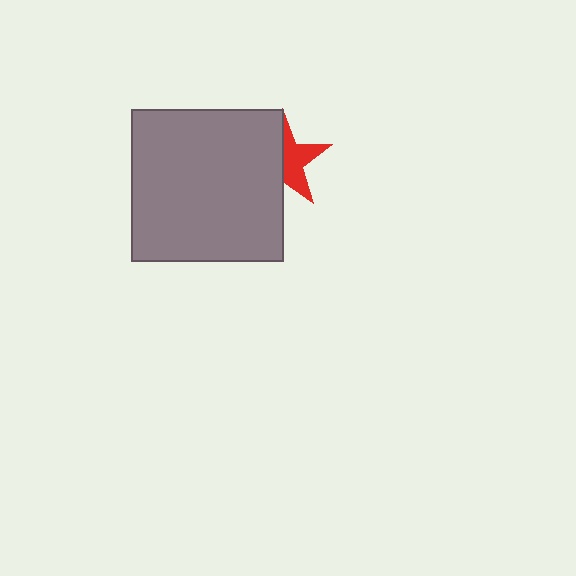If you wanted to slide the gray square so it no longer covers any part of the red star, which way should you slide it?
Slide it left — that is the most direct way to separate the two shapes.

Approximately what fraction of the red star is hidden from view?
Roughly 52% of the red star is hidden behind the gray square.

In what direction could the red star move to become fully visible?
The red star could move right. That would shift it out from behind the gray square entirely.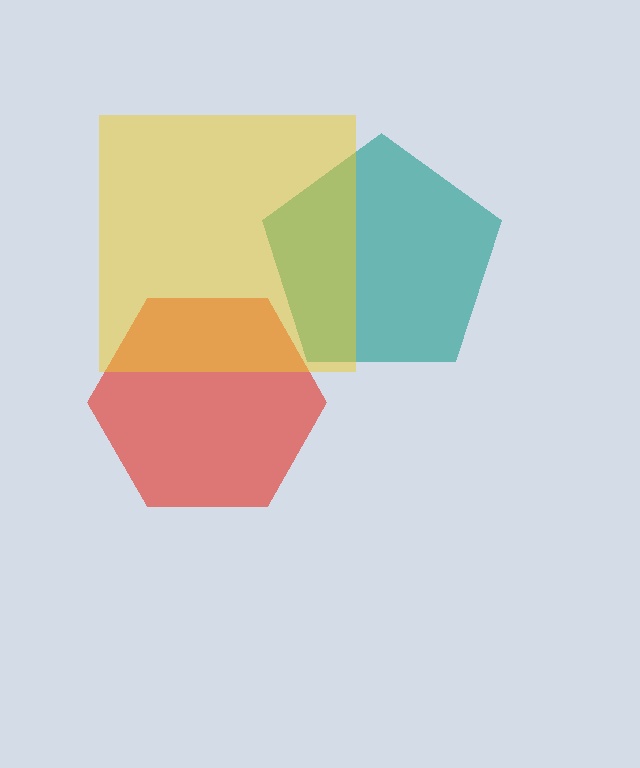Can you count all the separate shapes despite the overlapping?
Yes, there are 3 separate shapes.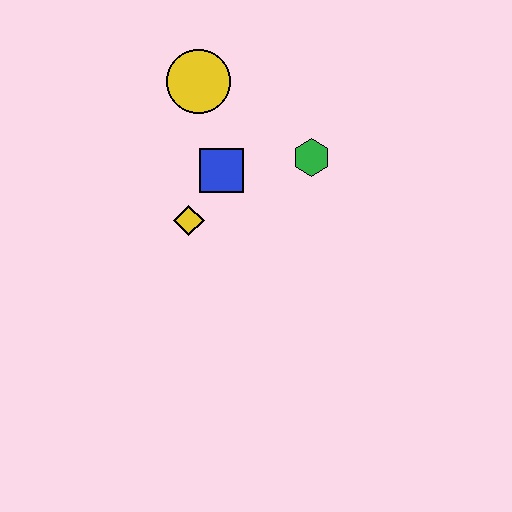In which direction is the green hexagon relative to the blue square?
The green hexagon is to the right of the blue square.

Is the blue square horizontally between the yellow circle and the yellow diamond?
No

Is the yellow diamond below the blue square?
Yes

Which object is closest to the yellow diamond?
The blue square is closest to the yellow diamond.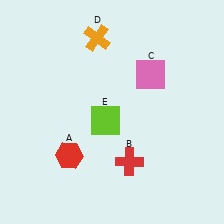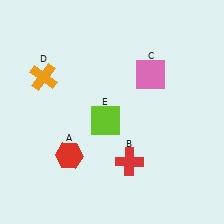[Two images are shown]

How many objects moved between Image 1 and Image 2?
1 object moved between the two images.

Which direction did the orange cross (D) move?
The orange cross (D) moved left.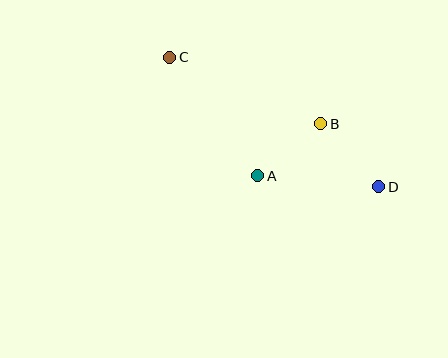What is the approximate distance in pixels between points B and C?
The distance between B and C is approximately 165 pixels.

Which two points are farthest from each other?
Points C and D are farthest from each other.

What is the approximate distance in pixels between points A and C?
The distance between A and C is approximately 148 pixels.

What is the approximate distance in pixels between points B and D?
The distance between B and D is approximately 86 pixels.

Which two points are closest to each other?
Points A and B are closest to each other.